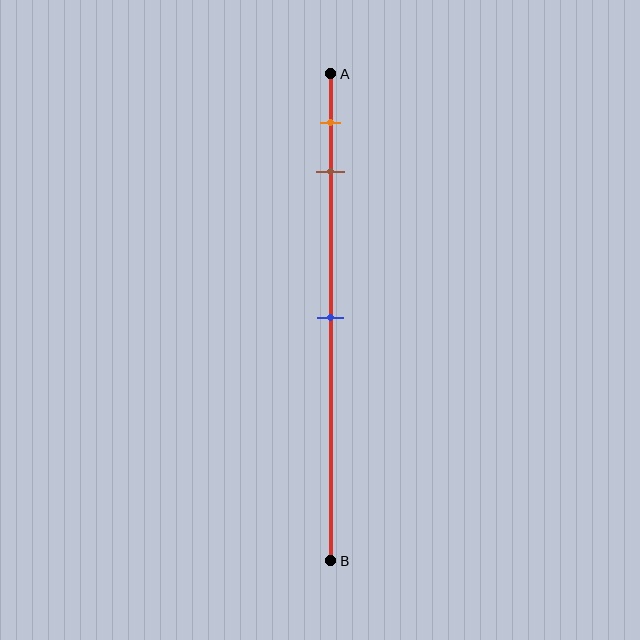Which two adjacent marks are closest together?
The orange and brown marks are the closest adjacent pair.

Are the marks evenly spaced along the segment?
No, the marks are not evenly spaced.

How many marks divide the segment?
There are 3 marks dividing the segment.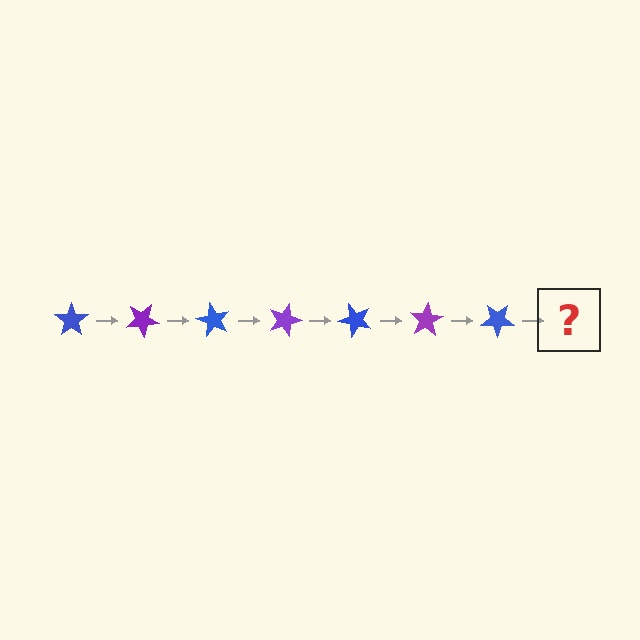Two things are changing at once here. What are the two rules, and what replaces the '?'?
The two rules are that it rotates 30 degrees each step and the color cycles through blue and purple. The '?' should be a purple star, rotated 210 degrees from the start.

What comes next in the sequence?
The next element should be a purple star, rotated 210 degrees from the start.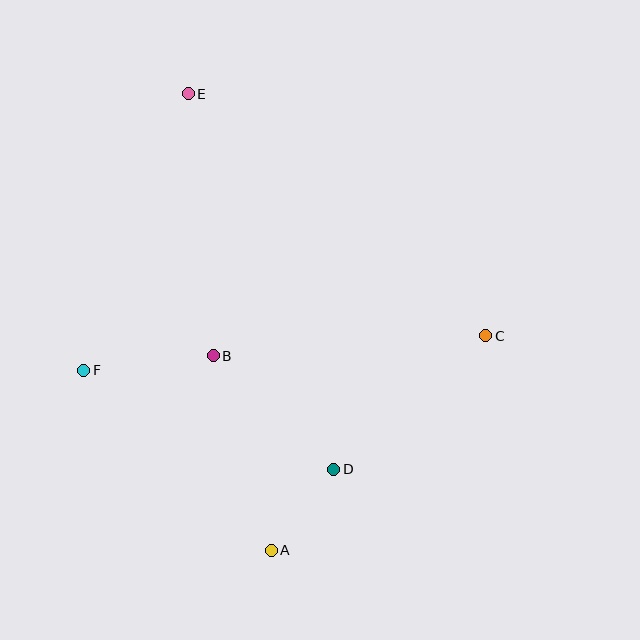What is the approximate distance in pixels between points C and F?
The distance between C and F is approximately 404 pixels.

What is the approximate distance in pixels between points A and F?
The distance between A and F is approximately 260 pixels.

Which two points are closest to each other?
Points A and D are closest to each other.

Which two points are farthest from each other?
Points A and E are farthest from each other.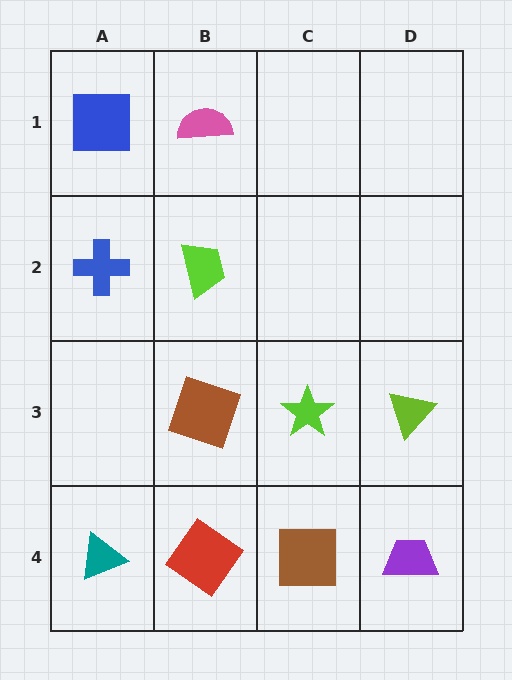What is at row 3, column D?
A lime triangle.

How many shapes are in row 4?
4 shapes.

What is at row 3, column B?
A brown square.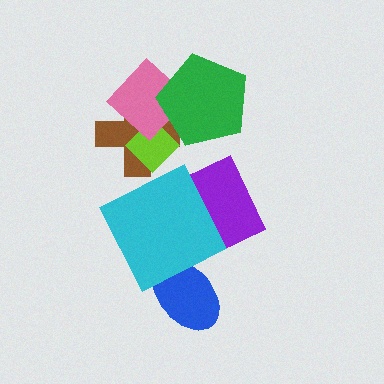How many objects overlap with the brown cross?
3 objects overlap with the brown cross.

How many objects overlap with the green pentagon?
2 objects overlap with the green pentagon.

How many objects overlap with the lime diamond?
2 objects overlap with the lime diamond.